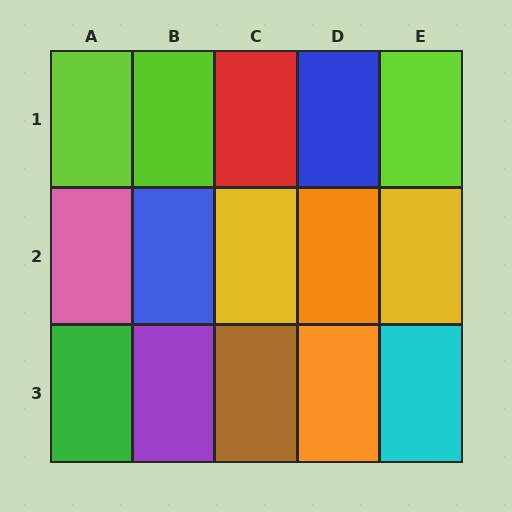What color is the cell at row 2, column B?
Blue.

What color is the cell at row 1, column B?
Lime.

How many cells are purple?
1 cell is purple.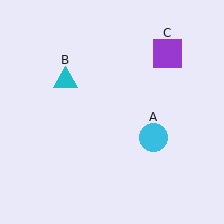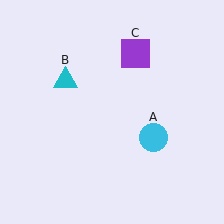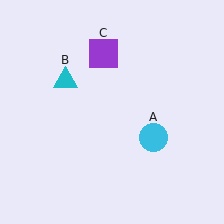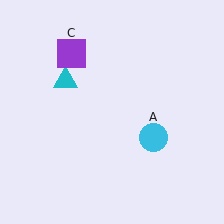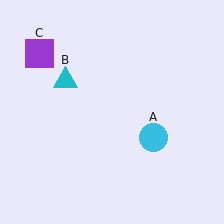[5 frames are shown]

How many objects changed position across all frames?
1 object changed position: purple square (object C).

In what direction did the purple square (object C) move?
The purple square (object C) moved left.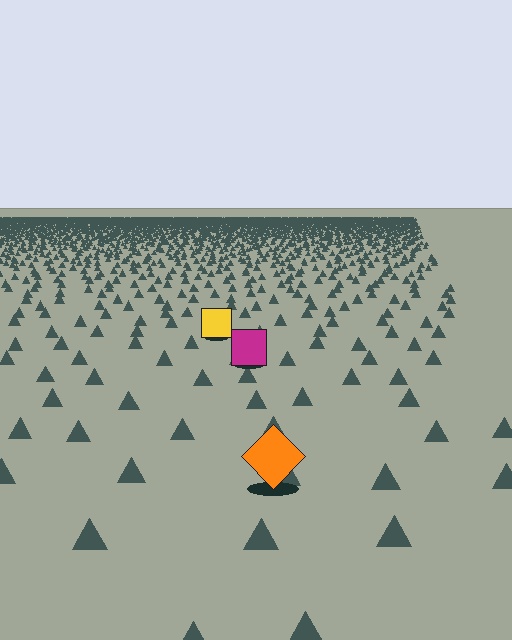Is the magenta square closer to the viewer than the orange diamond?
No. The orange diamond is closer — you can tell from the texture gradient: the ground texture is coarser near it.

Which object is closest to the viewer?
The orange diamond is closest. The texture marks near it are larger and more spread out.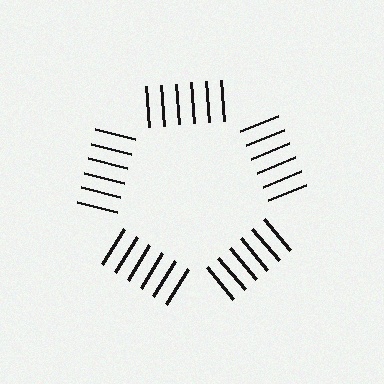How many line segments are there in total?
30 — 6 along each of the 5 edges.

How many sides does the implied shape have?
5 sides — the line-ends trace a pentagon.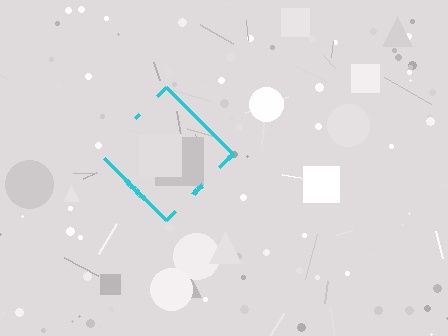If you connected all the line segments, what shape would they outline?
They would outline a diamond.